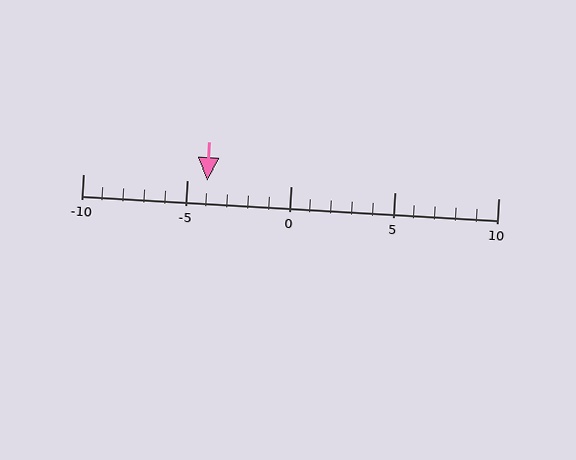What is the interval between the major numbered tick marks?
The major tick marks are spaced 5 units apart.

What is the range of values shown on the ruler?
The ruler shows values from -10 to 10.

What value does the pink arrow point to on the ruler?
The pink arrow points to approximately -4.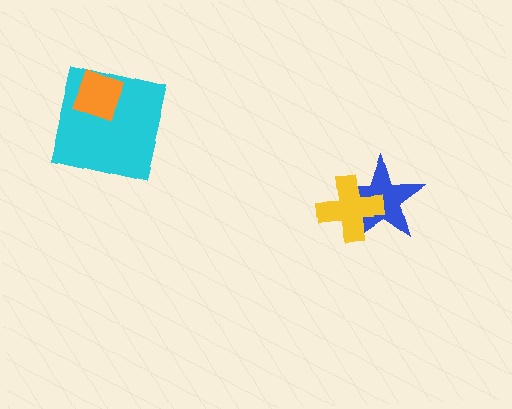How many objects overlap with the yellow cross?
1 object overlaps with the yellow cross.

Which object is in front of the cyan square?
The orange diamond is in front of the cyan square.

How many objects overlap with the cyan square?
1 object overlaps with the cyan square.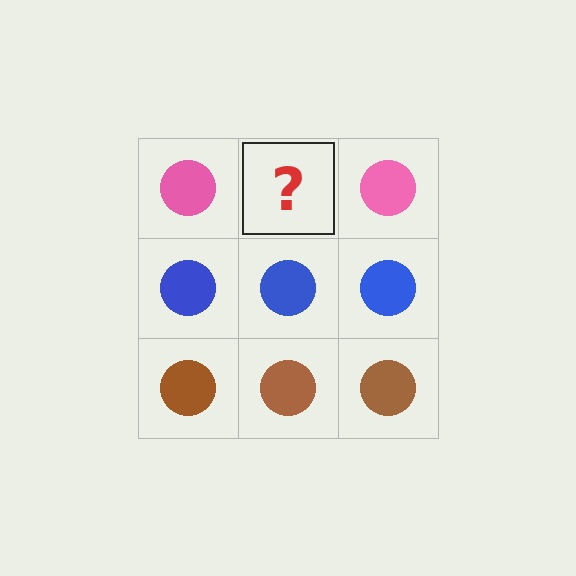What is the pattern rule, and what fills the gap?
The rule is that each row has a consistent color. The gap should be filled with a pink circle.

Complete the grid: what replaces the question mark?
The question mark should be replaced with a pink circle.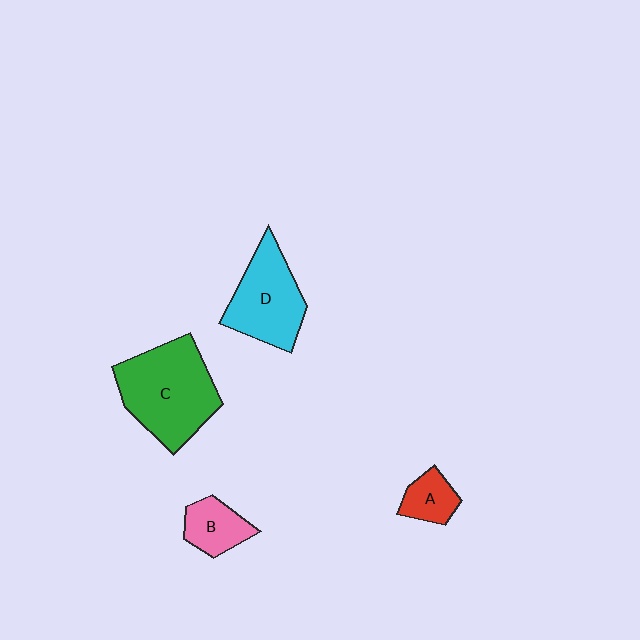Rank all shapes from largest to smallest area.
From largest to smallest: C (green), D (cyan), B (pink), A (red).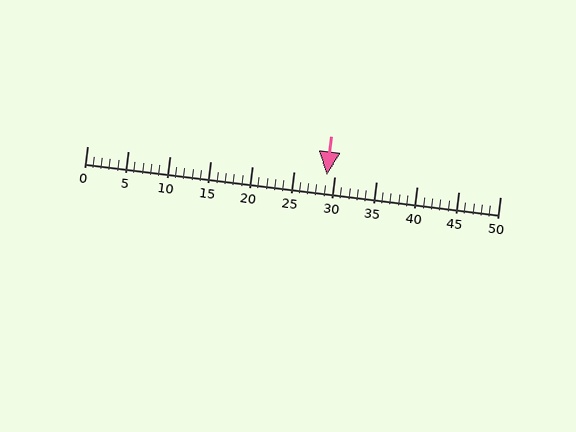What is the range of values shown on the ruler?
The ruler shows values from 0 to 50.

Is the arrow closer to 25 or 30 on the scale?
The arrow is closer to 30.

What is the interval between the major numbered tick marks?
The major tick marks are spaced 5 units apart.